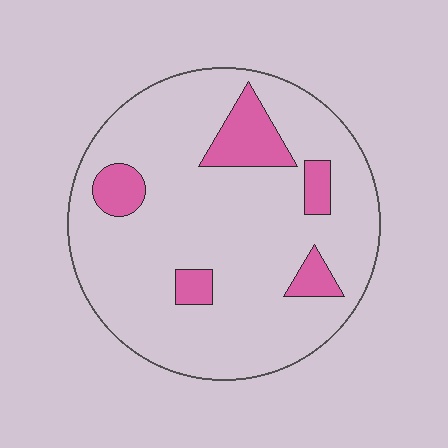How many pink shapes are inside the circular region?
5.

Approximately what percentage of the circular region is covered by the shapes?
Approximately 15%.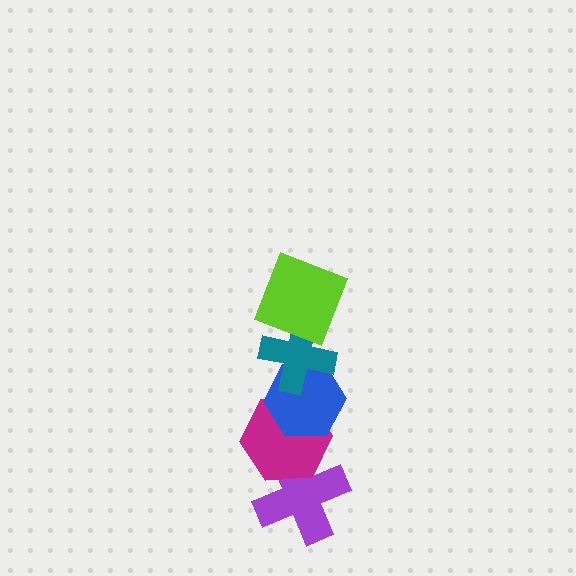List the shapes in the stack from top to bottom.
From top to bottom: the lime square, the teal cross, the blue hexagon, the magenta hexagon, the purple cross.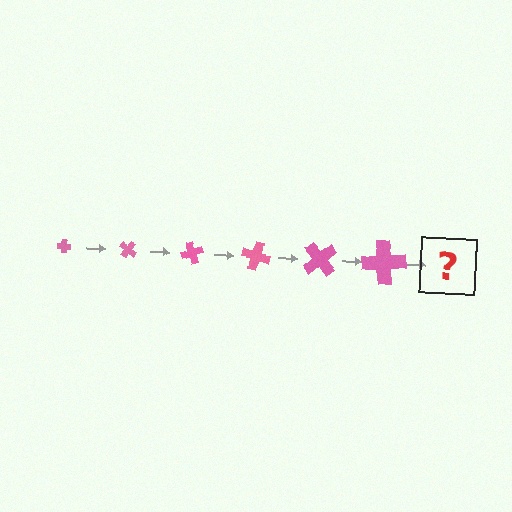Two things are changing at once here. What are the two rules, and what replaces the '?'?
The two rules are that the cross grows larger each step and it rotates 35 degrees each step. The '?' should be a cross, larger than the previous one and rotated 210 degrees from the start.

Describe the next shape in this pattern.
It should be a cross, larger than the previous one and rotated 210 degrees from the start.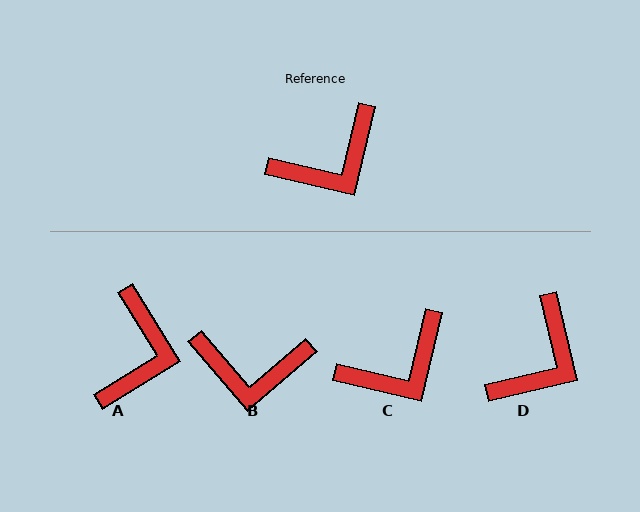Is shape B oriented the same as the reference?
No, it is off by about 36 degrees.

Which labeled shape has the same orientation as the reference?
C.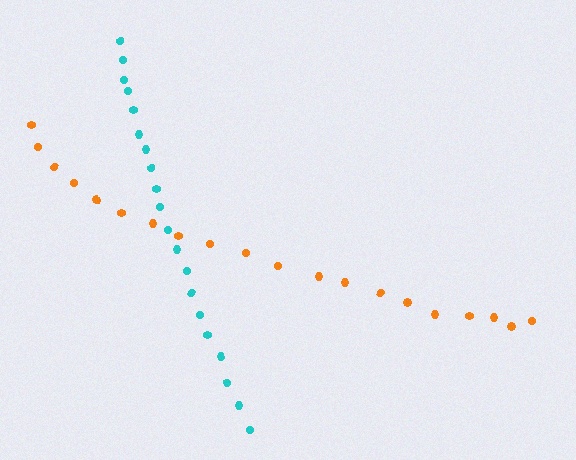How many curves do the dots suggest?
There are 2 distinct paths.